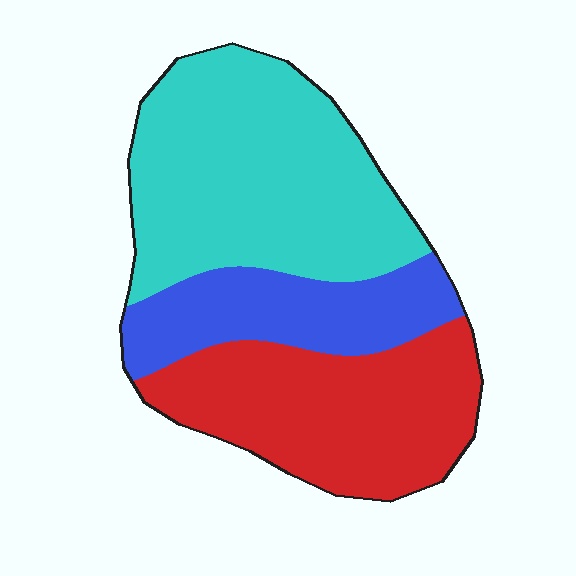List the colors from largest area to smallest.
From largest to smallest: cyan, red, blue.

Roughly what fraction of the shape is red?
Red takes up about one third (1/3) of the shape.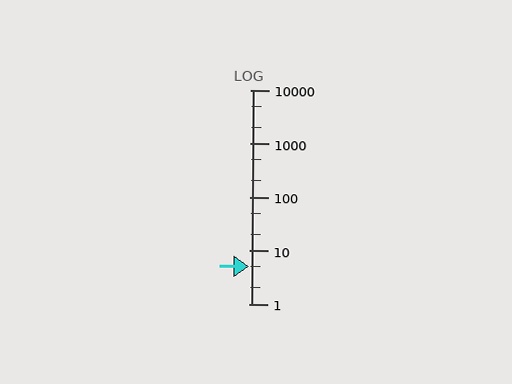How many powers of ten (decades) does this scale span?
The scale spans 4 decades, from 1 to 10000.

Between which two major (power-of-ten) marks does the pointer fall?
The pointer is between 1 and 10.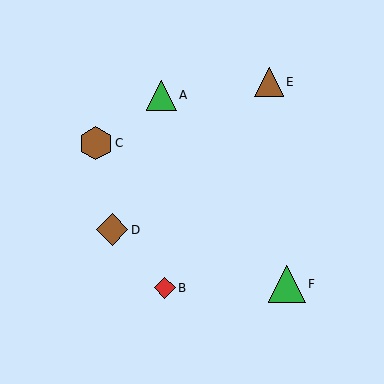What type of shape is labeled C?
Shape C is a brown hexagon.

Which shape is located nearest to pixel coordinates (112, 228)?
The brown diamond (labeled D) at (112, 230) is nearest to that location.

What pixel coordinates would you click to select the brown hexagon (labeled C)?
Click at (96, 143) to select the brown hexagon C.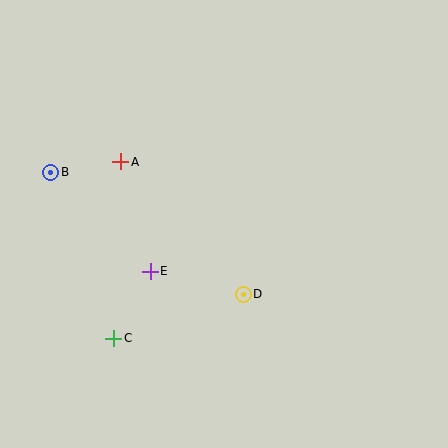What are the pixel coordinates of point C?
Point C is at (114, 338).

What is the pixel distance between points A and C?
The distance between A and C is 177 pixels.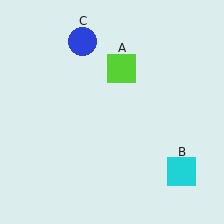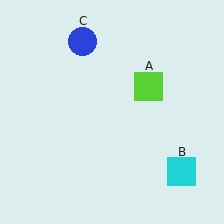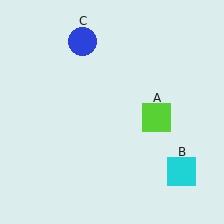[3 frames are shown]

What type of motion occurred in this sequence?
The lime square (object A) rotated clockwise around the center of the scene.